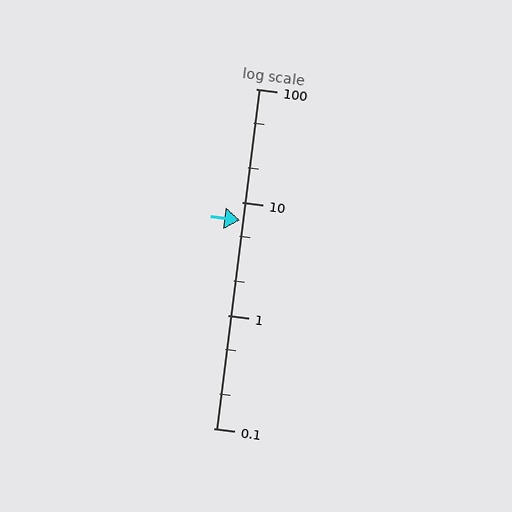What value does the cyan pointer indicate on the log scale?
The pointer indicates approximately 6.9.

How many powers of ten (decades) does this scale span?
The scale spans 3 decades, from 0.1 to 100.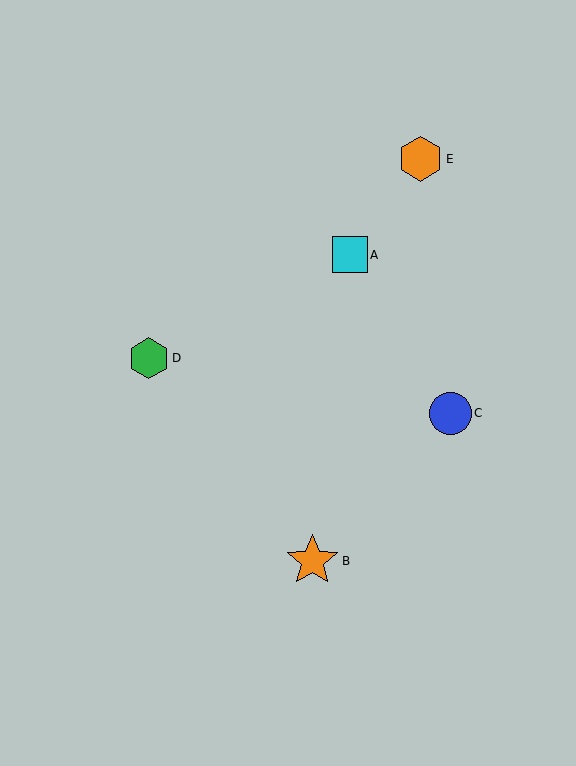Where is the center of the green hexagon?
The center of the green hexagon is at (149, 358).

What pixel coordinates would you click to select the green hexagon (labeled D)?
Click at (149, 358) to select the green hexagon D.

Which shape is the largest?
The orange star (labeled B) is the largest.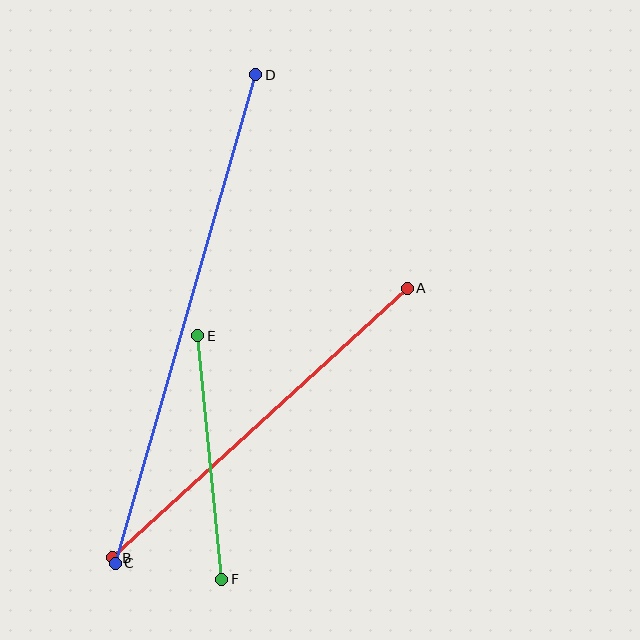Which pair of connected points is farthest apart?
Points C and D are farthest apart.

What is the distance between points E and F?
The distance is approximately 245 pixels.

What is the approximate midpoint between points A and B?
The midpoint is at approximately (260, 423) pixels.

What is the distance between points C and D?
The distance is approximately 508 pixels.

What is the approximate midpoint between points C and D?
The midpoint is at approximately (185, 319) pixels.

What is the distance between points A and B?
The distance is approximately 399 pixels.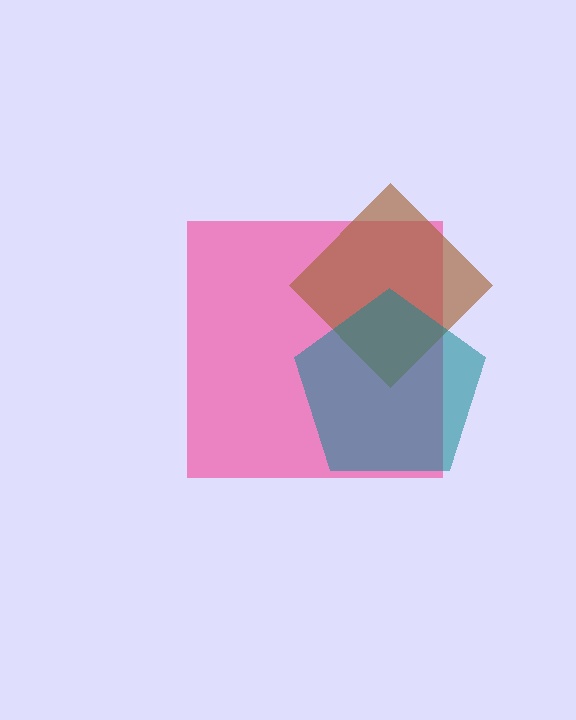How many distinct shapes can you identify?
There are 3 distinct shapes: a pink square, a brown diamond, a teal pentagon.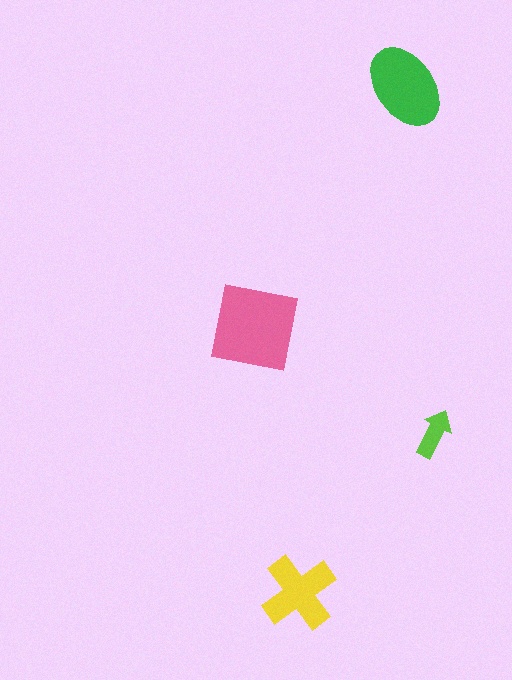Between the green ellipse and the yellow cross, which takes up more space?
The green ellipse.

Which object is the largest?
The pink square.